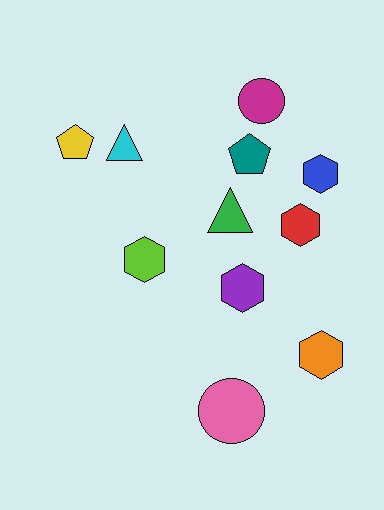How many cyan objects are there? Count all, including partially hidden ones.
There is 1 cyan object.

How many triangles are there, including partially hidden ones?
There are 2 triangles.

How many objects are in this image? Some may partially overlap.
There are 11 objects.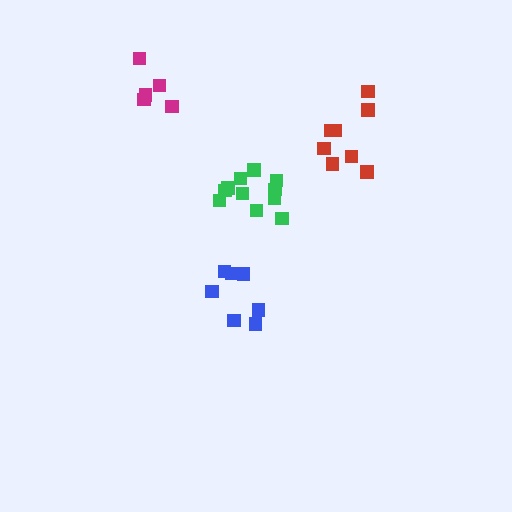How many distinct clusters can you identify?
There are 4 distinct clusters.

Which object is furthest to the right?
The red cluster is rightmost.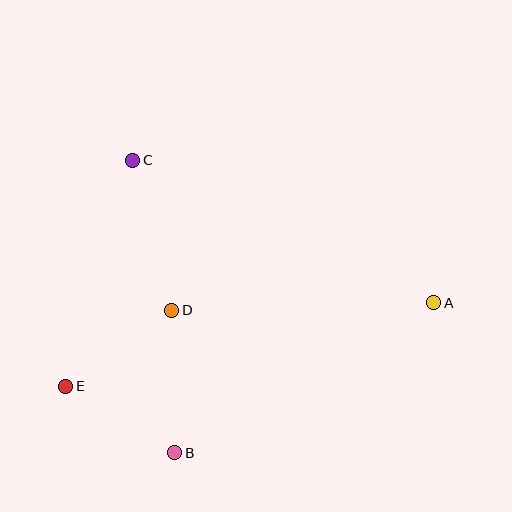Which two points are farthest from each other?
Points A and E are farthest from each other.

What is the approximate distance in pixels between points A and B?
The distance between A and B is approximately 299 pixels.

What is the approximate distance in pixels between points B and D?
The distance between B and D is approximately 143 pixels.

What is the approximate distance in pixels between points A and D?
The distance between A and D is approximately 262 pixels.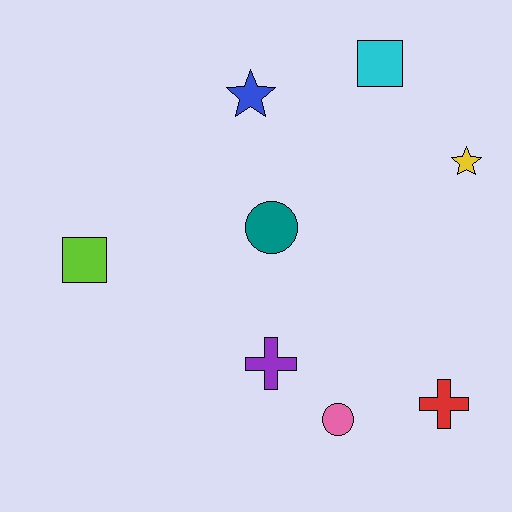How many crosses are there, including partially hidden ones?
There are 2 crosses.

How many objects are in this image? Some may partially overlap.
There are 8 objects.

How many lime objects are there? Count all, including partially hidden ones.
There is 1 lime object.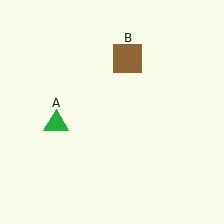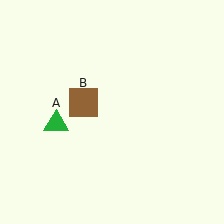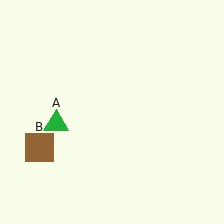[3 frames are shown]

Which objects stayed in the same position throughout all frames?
Green triangle (object A) remained stationary.